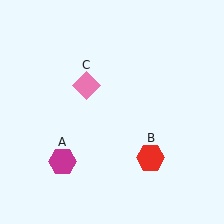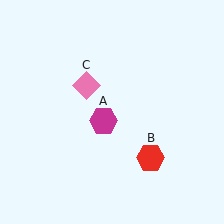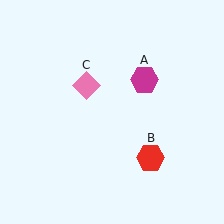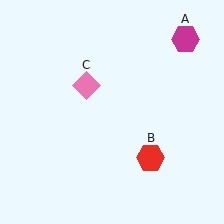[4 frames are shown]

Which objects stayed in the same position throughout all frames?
Red hexagon (object B) and pink diamond (object C) remained stationary.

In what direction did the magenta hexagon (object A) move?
The magenta hexagon (object A) moved up and to the right.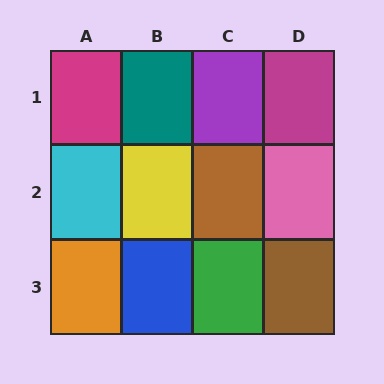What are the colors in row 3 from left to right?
Orange, blue, green, brown.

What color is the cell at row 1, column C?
Purple.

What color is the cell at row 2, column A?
Cyan.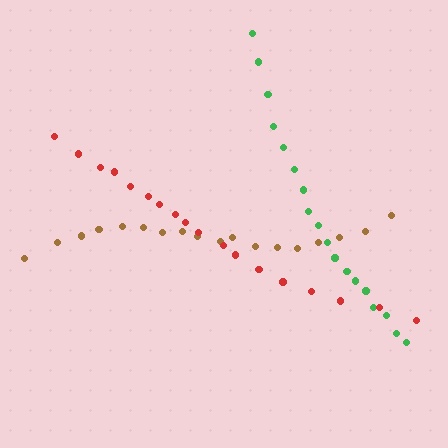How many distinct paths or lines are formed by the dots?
There are 3 distinct paths.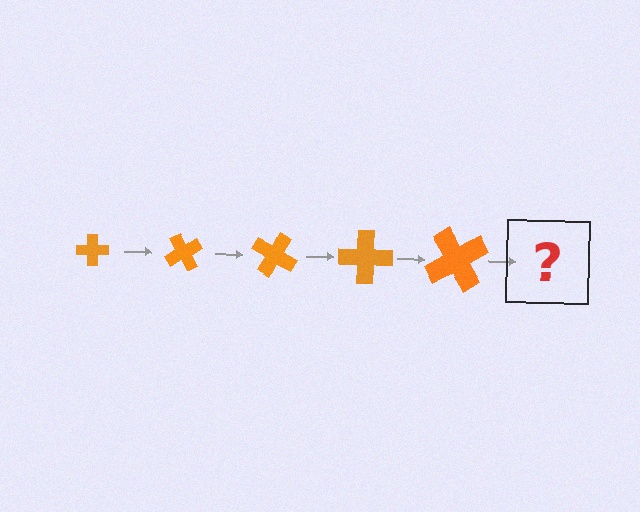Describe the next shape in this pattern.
It should be a cross, larger than the previous one and rotated 300 degrees from the start.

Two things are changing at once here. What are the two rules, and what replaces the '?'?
The two rules are that the cross grows larger each step and it rotates 60 degrees each step. The '?' should be a cross, larger than the previous one and rotated 300 degrees from the start.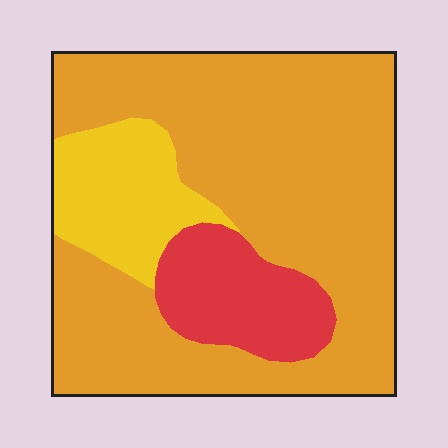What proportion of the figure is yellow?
Yellow takes up less than a sixth of the figure.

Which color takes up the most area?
Orange, at roughly 70%.